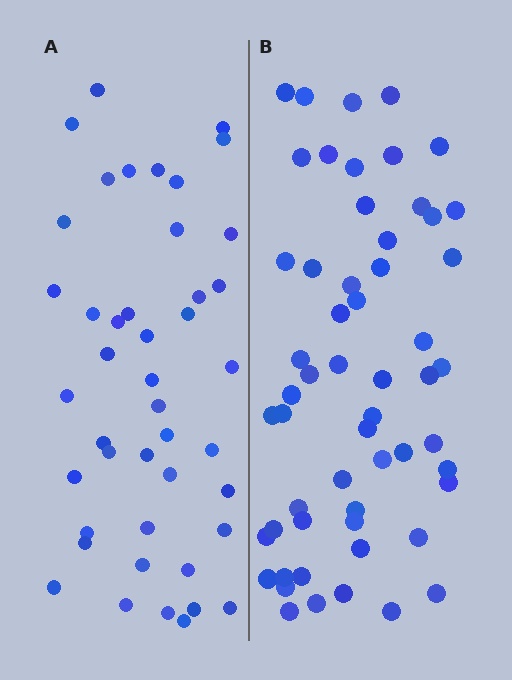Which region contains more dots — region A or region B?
Region B (the right region) has more dots.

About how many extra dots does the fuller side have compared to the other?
Region B has roughly 12 or so more dots than region A.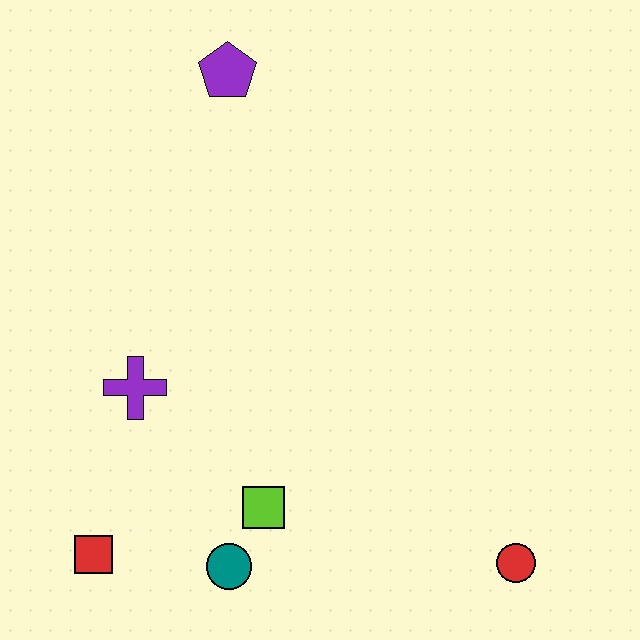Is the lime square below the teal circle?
No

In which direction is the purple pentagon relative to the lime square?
The purple pentagon is above the lime square.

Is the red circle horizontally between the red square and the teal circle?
No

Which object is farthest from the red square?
The purple pentagon is farthest from the red square.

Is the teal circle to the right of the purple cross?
Yes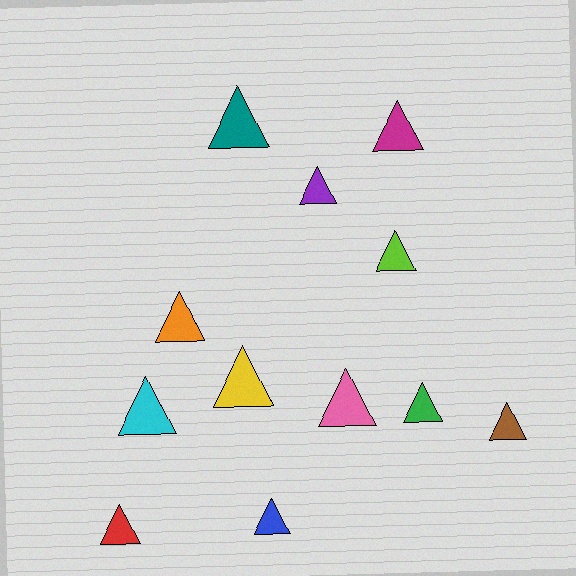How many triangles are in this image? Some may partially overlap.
There are 12 triangles.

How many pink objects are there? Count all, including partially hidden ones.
There is 1 pink object.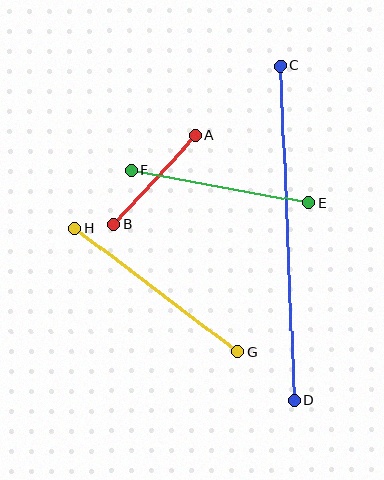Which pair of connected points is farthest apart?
Points C and D are farthest apart.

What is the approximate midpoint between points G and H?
The midpoint is at approximately (156, 290) pixels.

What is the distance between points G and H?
The distance is approximately 204 pixels.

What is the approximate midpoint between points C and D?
The midpoint is at approximately (287, 233) pixels.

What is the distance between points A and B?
The distance is approximately 121 pixels.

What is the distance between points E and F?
The distance is approximately 181 pixels.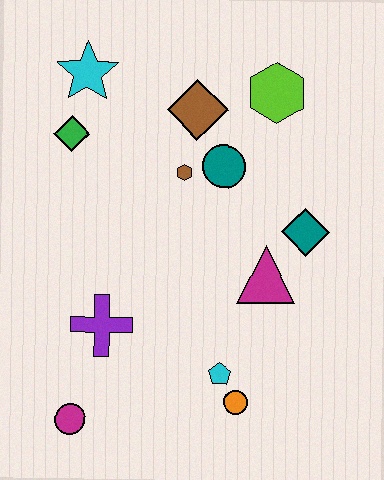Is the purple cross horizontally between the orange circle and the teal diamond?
No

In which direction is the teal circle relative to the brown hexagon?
The teal circle is to the right of the brown hexagon.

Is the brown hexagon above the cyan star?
No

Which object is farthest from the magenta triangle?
The cyan star is farthest from the magenta triangle.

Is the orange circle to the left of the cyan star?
No